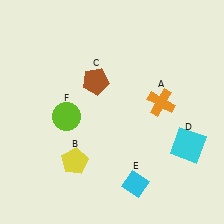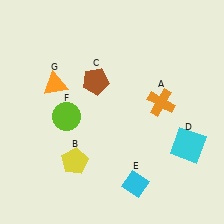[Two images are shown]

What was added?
An orange triangle (G) was added in Image 2.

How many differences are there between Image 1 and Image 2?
There is 1 difference between the two images.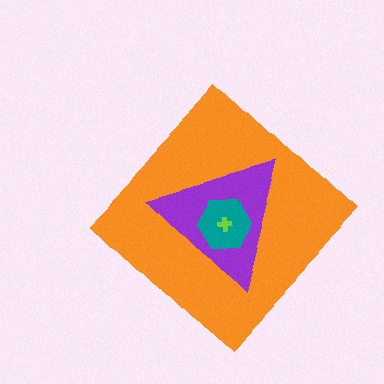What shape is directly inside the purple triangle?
The teal hexagon.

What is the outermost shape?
The orange diamond.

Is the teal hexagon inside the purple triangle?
Yes.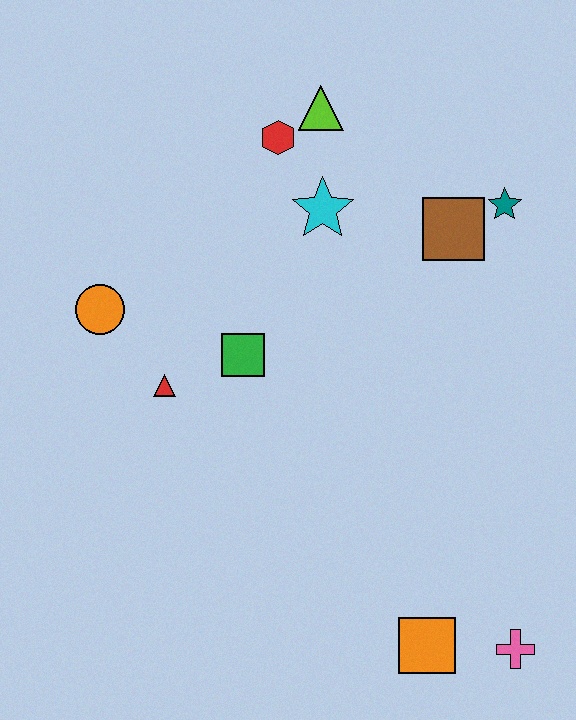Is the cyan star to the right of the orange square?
No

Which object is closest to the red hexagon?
The lime triangle is closest to the red hexagon.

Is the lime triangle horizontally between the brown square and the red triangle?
Yes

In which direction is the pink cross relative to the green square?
The pink cross is below the green square.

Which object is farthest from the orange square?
The lime triangle is farthest from the orange square.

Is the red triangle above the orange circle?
No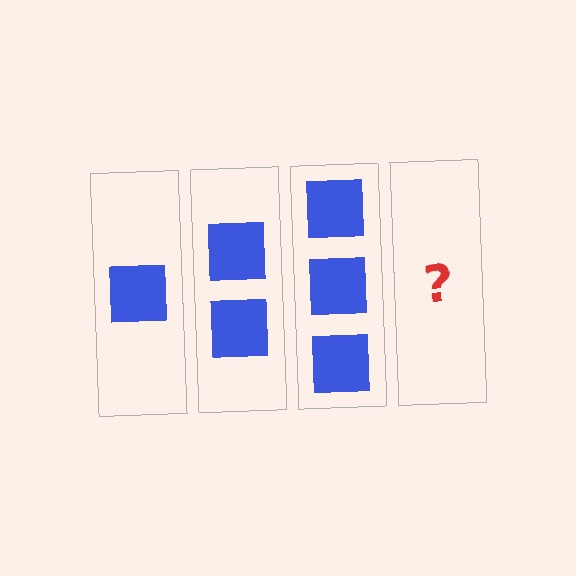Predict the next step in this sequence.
The next step is 4 squares.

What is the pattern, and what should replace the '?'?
The pattern is that each step adds one more square. The '?' should be 4 squares.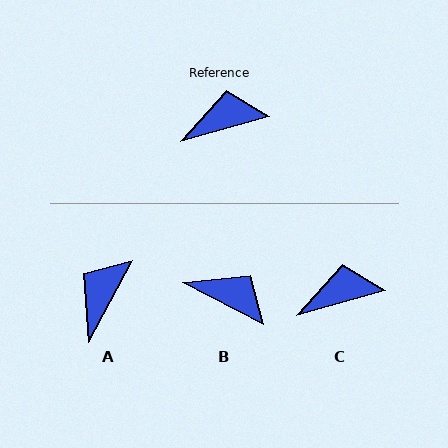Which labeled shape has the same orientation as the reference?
C.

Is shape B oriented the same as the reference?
No, it is off by about 43 degrees.